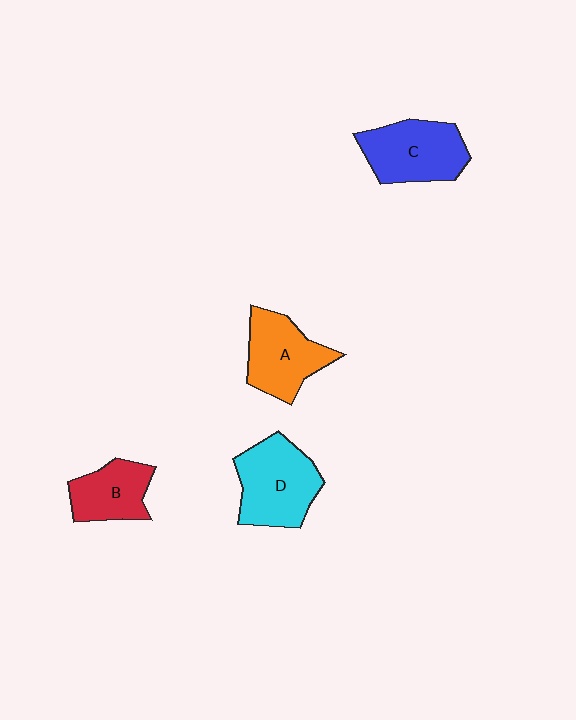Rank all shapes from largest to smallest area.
From largest to smallest: D (cyan), C (blue), A (orange), B (red).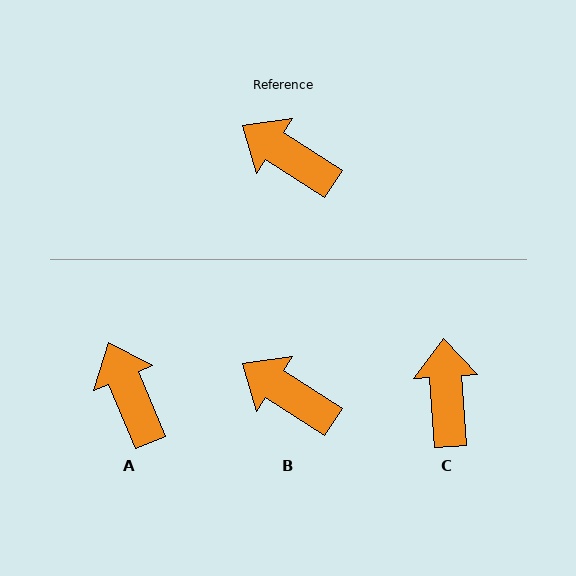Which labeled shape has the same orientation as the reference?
B.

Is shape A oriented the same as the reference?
No, it is off by about 34 degrees.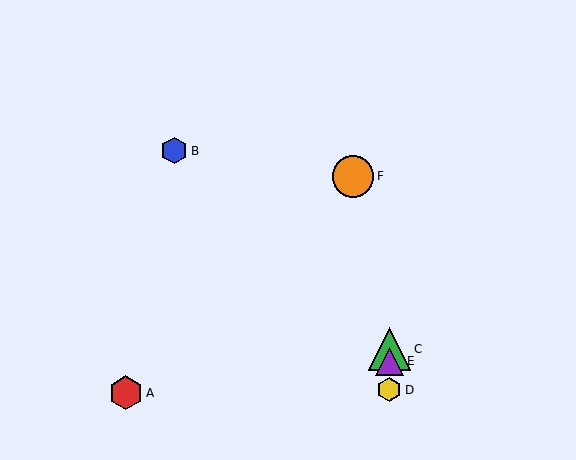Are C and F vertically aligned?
No, C is at x≈389 and F is at x≈353.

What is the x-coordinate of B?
Object B is at x≈174.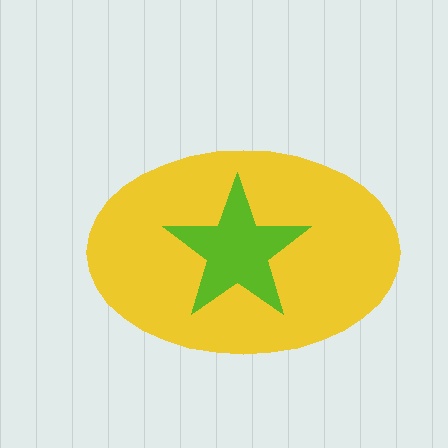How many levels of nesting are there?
2.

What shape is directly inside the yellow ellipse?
The lime star.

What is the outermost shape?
The yellow ellipse.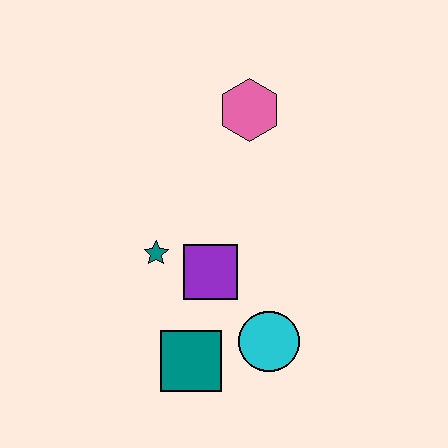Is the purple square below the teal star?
Yes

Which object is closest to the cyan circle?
The teal square is closest to the cyan circle.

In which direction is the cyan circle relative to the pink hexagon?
The cyan circle is below the pink hexagon.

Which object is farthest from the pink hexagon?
The teal square is farthest from the pink hexagon.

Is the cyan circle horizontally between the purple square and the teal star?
No